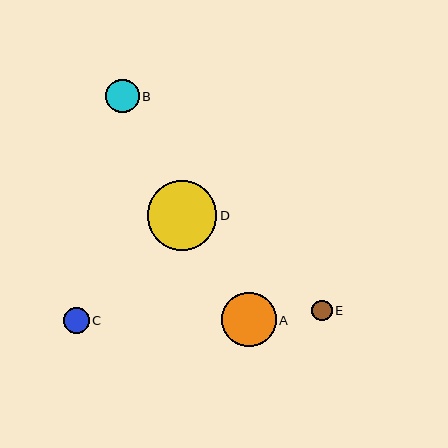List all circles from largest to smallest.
From largest to smallest: D, A, B, C, E.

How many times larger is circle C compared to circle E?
Circle C is approximately 1.3 times the size of circle E.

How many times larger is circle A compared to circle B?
Circle A is approximately 1.6 times the size of circle B.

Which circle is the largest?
Circle D is the largest with a size of approximately 70 pixels.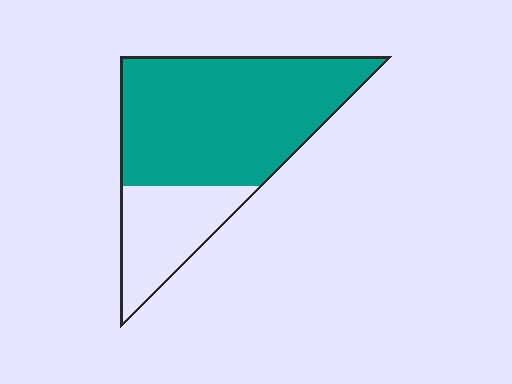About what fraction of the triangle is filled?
About three quarters (3/4).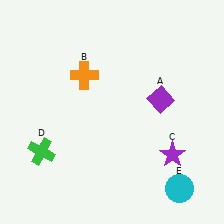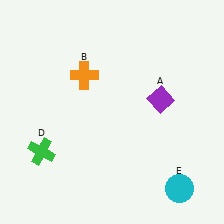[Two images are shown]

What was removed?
The purple star (C) was removed in Image 2.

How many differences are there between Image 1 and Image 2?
There is 1 difference between the two images.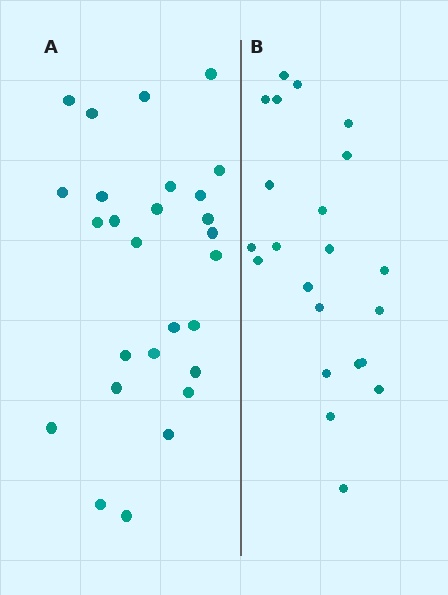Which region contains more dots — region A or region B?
Region A (the left region) has more dots.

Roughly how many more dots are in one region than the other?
Region A has about 5 more dots than region B.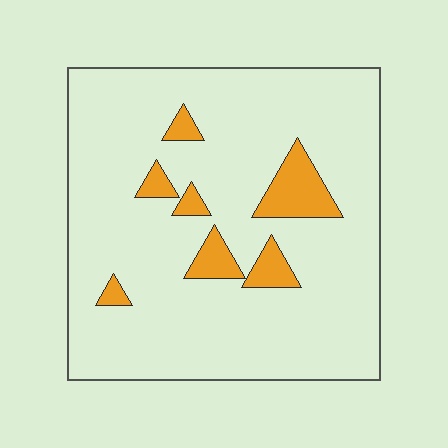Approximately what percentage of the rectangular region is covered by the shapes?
Approximately 10%.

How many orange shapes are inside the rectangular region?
7.